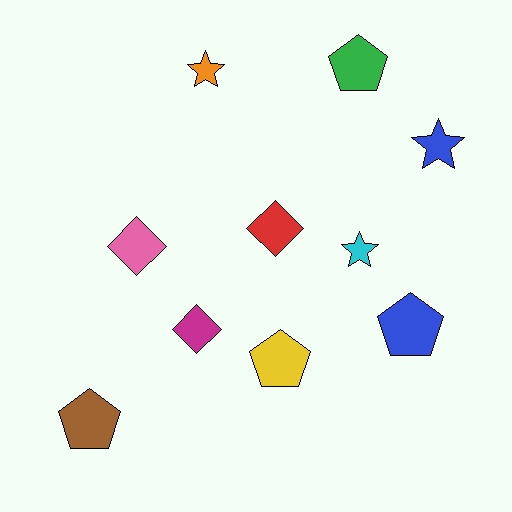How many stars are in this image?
There are 3 stars.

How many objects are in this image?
There are 10 objects.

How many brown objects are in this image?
There is 1 brown object.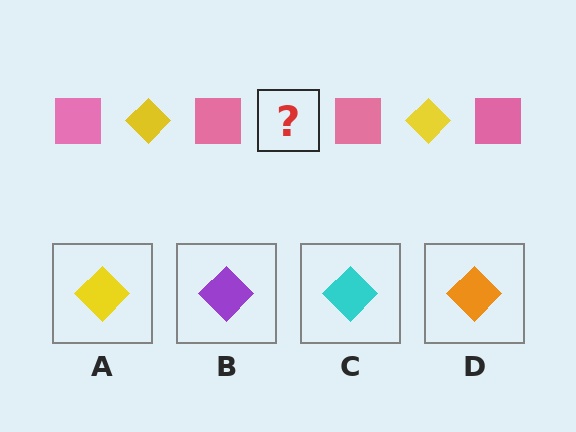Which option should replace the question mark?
Option A.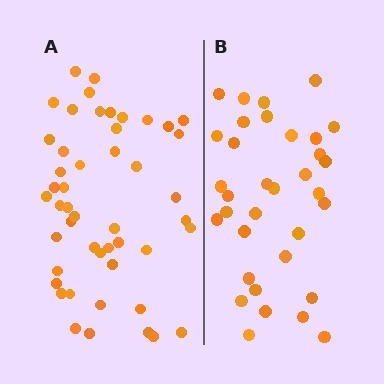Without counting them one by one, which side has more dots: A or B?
Region A (the left region) has more dots.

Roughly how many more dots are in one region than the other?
Region A has approximately 15 more dots than region B.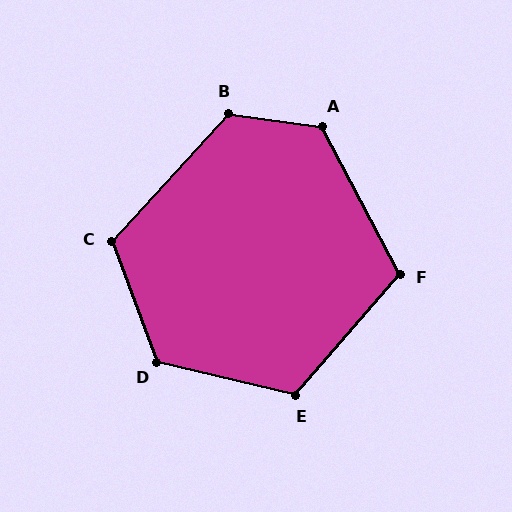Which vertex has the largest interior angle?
A, at approximately 126 degrees.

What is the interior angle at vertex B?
Approximately 124 degrees (obtuse).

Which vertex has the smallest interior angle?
F, at approximately 112 degrees.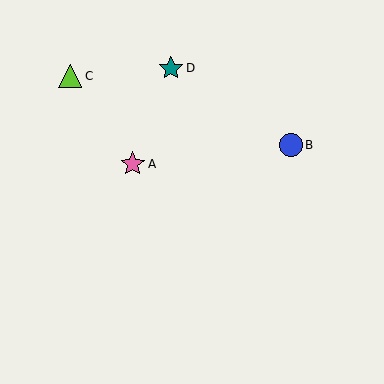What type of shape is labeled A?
Shape A is a pink star.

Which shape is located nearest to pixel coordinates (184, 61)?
The teal star (labeled D) at (171, 68) is nearest to that location.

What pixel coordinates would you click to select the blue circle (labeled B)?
Click at (291, 145) to select the blue circle B.